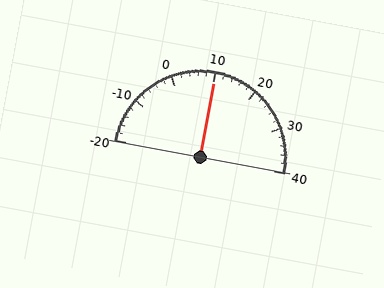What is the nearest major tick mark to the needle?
The nearest major tick mark is 10.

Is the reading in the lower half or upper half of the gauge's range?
The reading is in the upper half of the range (-20 to 40).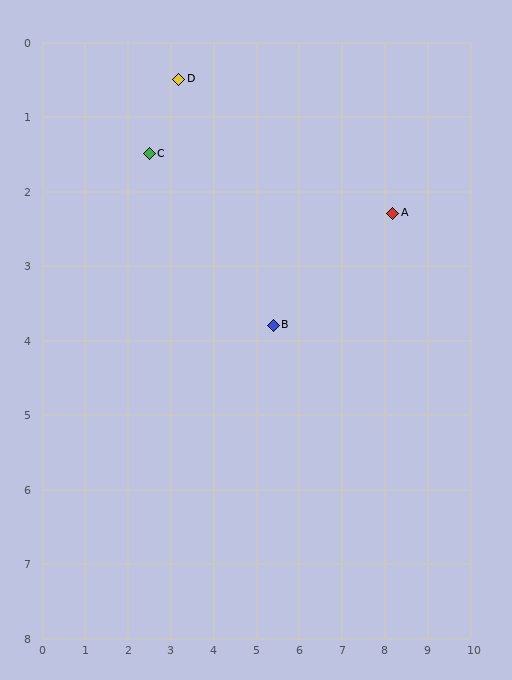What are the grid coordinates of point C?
Point C is at approximately (2.5, 1.5).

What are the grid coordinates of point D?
Point D is at approximately (3.2, 0.5).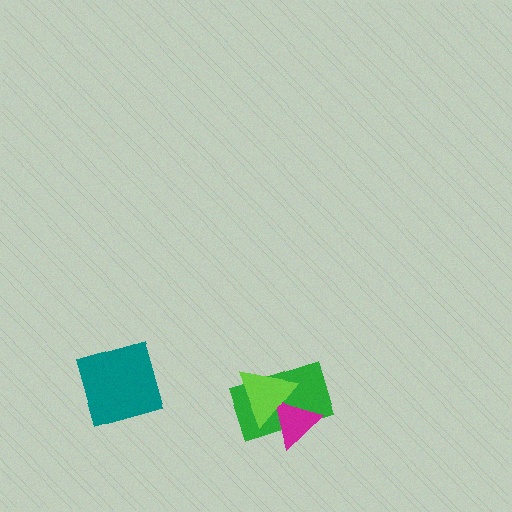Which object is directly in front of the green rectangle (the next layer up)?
The magenta triangle is directly in front of the green rectangle.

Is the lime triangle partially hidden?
No, no other shape covers it.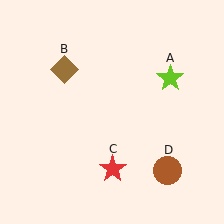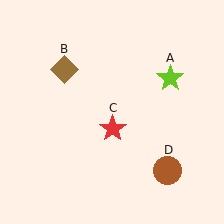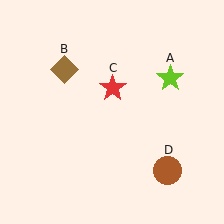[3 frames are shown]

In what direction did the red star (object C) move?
The red star (object C) moved up.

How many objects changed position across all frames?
1 object changed position: red star (object C).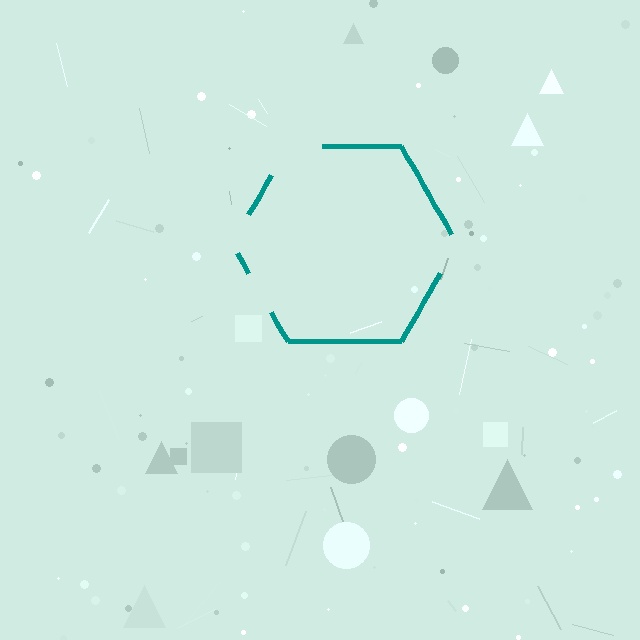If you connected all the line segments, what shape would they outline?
They would outline a hexagon.